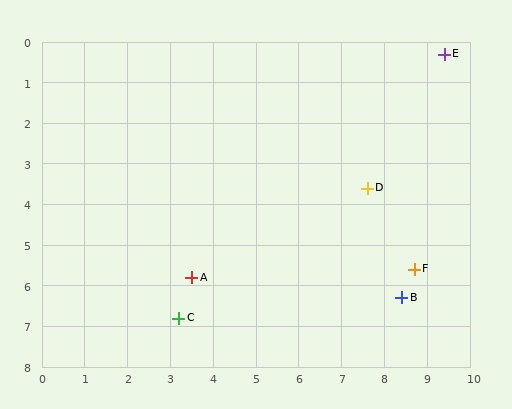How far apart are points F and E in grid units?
Points F and E are about 5.3 grid units apart.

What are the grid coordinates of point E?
Point E is at approximately (9.4, 0.3).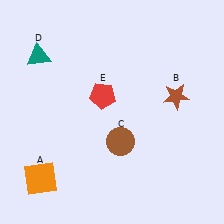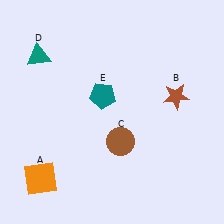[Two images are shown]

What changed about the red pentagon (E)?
In Image 1, E is red. In Image 2, it changed to teal.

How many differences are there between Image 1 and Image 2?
There is 1 difference between the two images.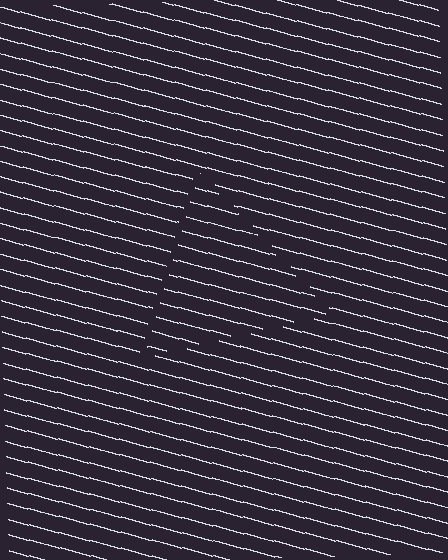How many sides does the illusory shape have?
3 sides — the line-ends trace a triangle.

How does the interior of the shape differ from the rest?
The interior of the shape contains the same grating, shifted by half a period — the contour is defined by the phase discontinuity where line-ends from the inner and outer gratings abut.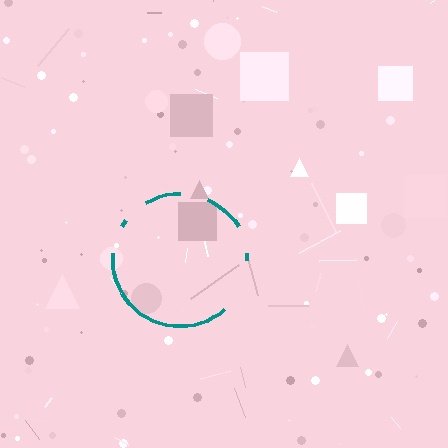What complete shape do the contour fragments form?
The contour fragments form a circle.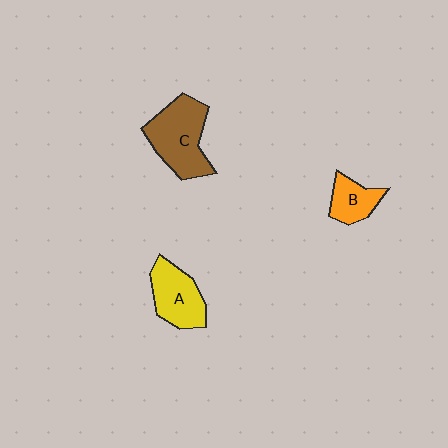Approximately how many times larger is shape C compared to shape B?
Approximately 2.0 times.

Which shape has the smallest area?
Shape B (orange).